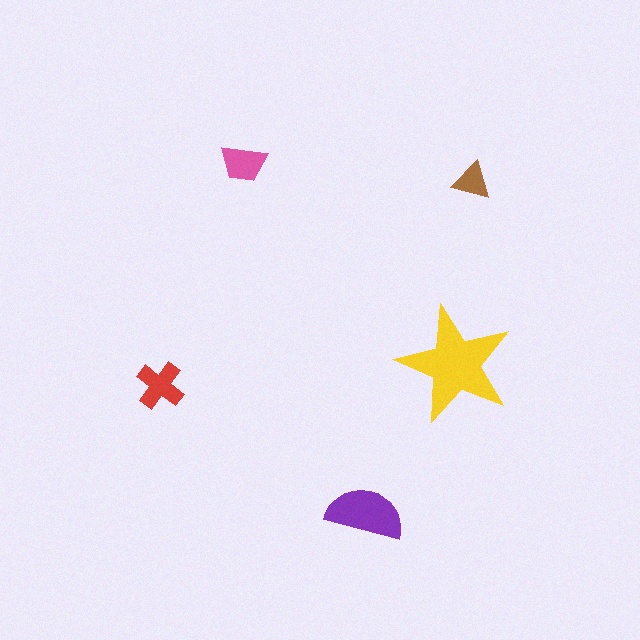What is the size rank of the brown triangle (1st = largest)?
5th.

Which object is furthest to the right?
The brown triangle is rightmost.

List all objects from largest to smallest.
The yellow star, the purple semicircle, the red cross, the pink trapezoid, the brown triangle.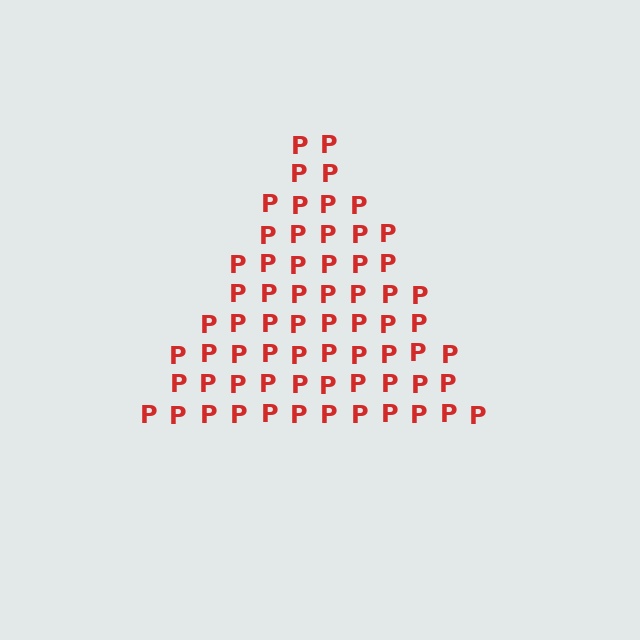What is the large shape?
The large shape is a triangle.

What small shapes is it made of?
It is made of small letter P's.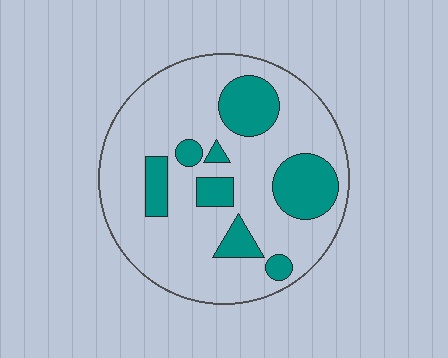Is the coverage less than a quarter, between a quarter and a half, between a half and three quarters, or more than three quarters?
Less than a quarter.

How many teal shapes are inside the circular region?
8.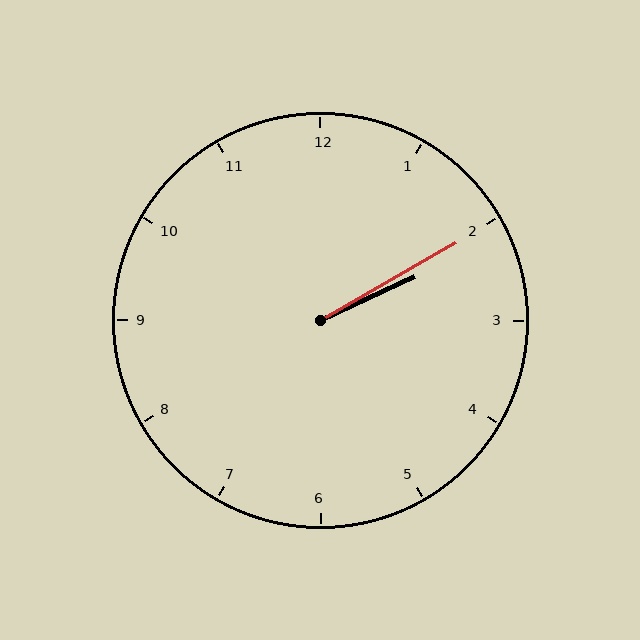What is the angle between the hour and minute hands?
Approximately 5 degrees.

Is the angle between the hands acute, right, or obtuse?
It is acute.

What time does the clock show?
2:10.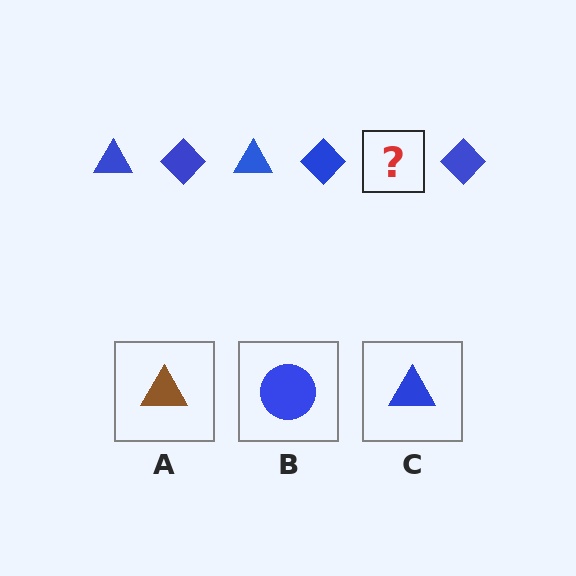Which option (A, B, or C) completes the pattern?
C.